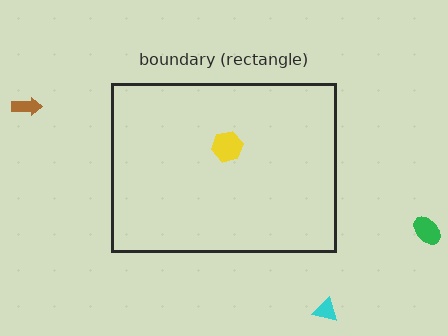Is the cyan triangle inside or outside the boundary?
Outside.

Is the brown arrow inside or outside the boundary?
Outside.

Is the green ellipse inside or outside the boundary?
Outside.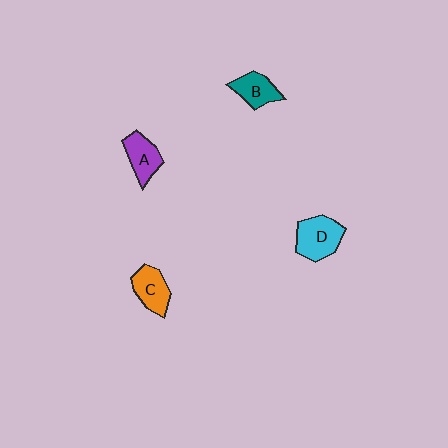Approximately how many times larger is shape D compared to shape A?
Approximately 1.3 times.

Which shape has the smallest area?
Shape B (teal).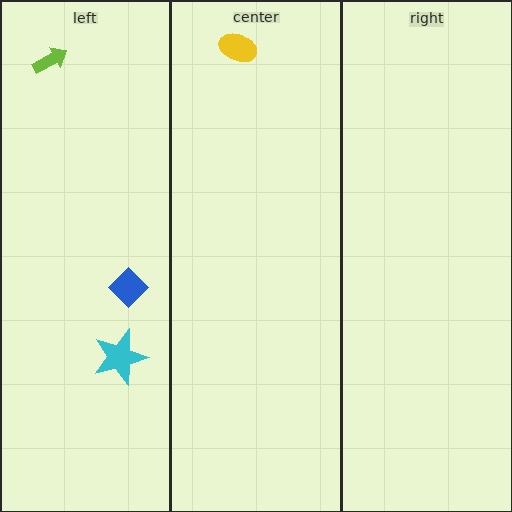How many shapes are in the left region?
3.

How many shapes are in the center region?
1.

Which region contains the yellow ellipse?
The center region.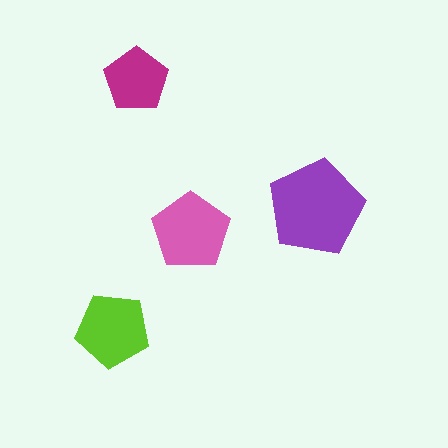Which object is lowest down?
The lime pentagon is bottommost.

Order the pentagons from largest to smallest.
the purple one, the pink one, the lime one, the magenta one.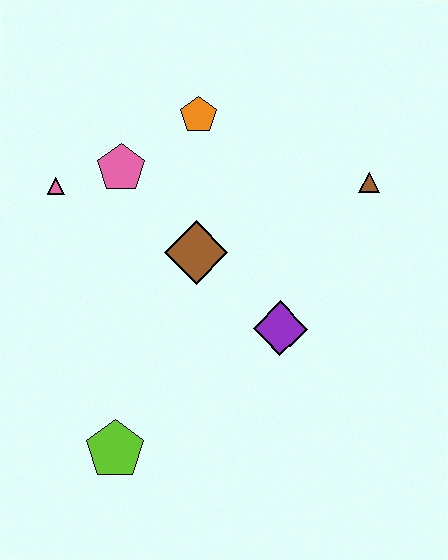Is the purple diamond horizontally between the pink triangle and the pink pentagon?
No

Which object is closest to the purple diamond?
The brown diamond is closest to the purple diamond.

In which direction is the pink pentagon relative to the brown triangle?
The pink pentagon is to the left of the brown triangle.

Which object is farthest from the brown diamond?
The lime pentagon is farthest from the brown diamond.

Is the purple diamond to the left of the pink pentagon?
No